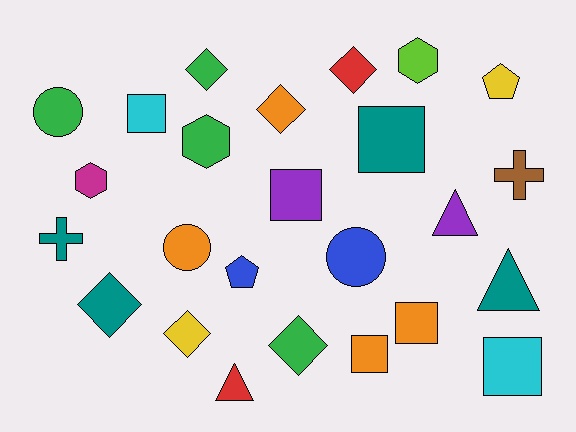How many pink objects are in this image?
There are no pink objects.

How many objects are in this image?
There are 25 objects.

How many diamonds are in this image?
There are 6 diamonds.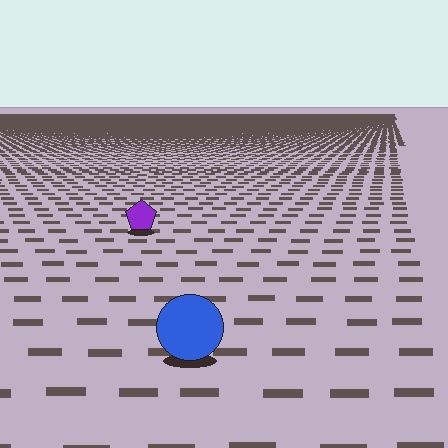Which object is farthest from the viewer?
The purple pentagon is farthest from the viewer. It appears smaller and the ground texture around it is denser.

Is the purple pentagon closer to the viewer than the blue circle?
No. The blue circle is closer — you can tell from the texture gradient: the ground texture is coarser near it.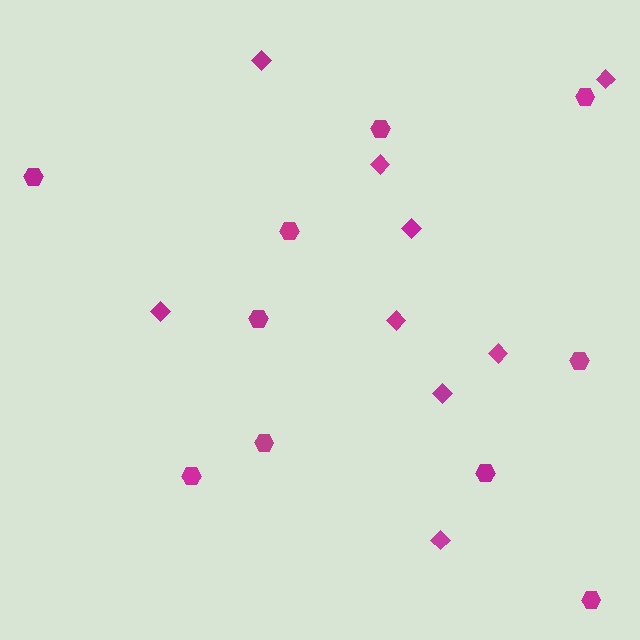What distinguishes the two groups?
There are 2 groups: one group of hexagons (10) and one group of diamonds (9).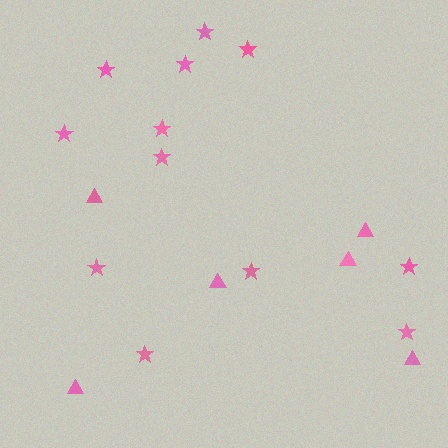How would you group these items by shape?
There are 2 groups: one group of stars (12) and one group of triangles (6).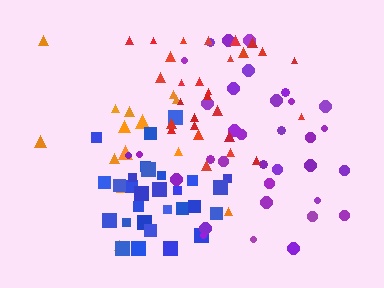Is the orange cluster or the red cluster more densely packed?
Red.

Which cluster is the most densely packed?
Blue.